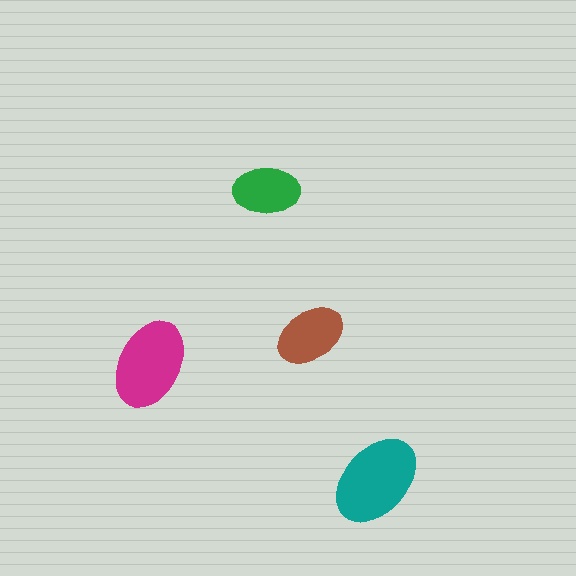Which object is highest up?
The green ellipse is topmost.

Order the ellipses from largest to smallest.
the teal one, the magenta one, the brown one, the green one.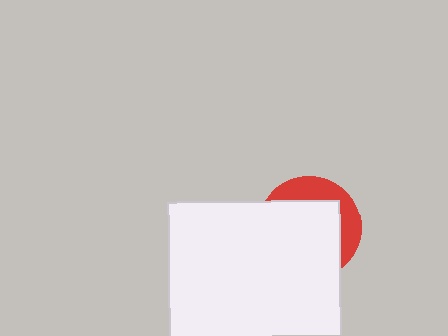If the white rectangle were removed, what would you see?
You would see the complete red circle.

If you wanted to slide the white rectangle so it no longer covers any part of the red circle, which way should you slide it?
Slide it toward the lower-left — that is the most direct way to separate the two shapes.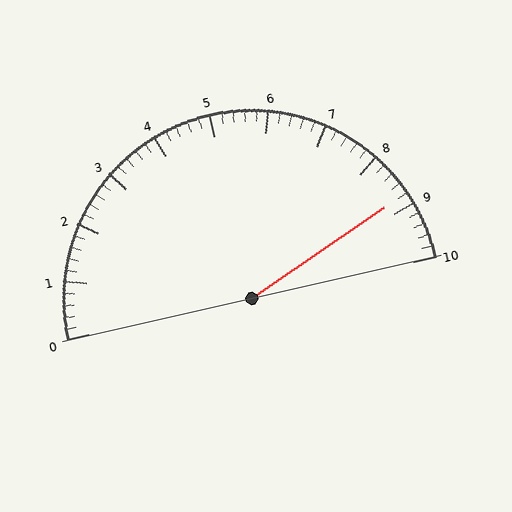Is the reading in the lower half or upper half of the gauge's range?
The reading is in the upper half of the range (0 to 10).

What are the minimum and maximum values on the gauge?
The gauge ranges from 0 to 10.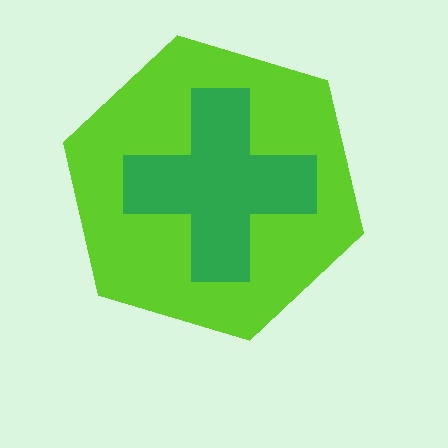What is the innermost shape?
The green cross.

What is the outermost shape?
The lime hexagon.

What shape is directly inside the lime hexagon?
The green cross.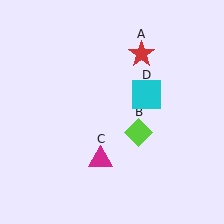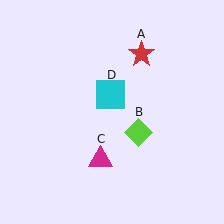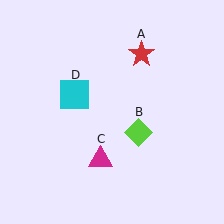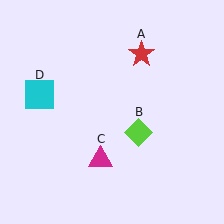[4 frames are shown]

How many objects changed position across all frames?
1 object changed position: cyan square (object D).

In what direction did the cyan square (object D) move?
The cyan square (object D) moved left.